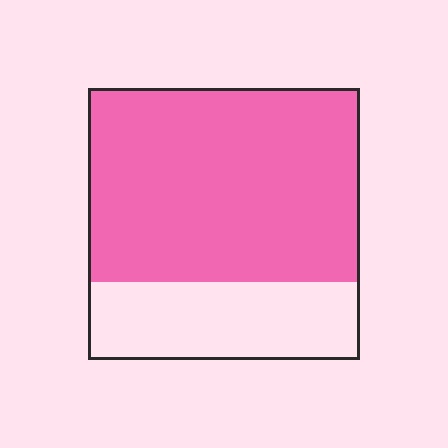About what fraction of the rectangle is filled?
About three quarters (3/4).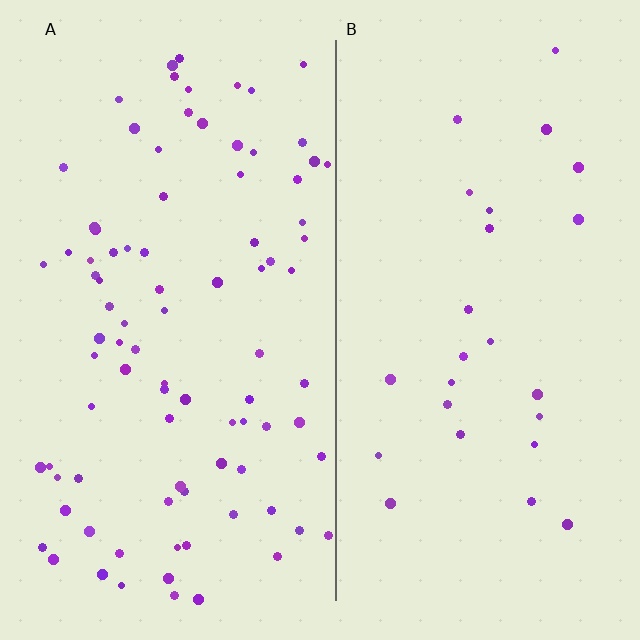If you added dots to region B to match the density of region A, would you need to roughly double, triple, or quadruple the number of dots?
Approximately quadruple.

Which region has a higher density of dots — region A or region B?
A (the left).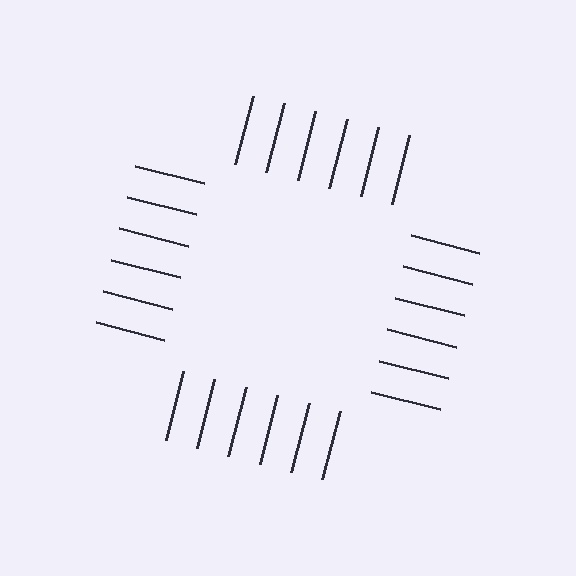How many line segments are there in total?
24 — 6 along each of the 4 edges.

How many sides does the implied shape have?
4 sides — the line-ends trace a square.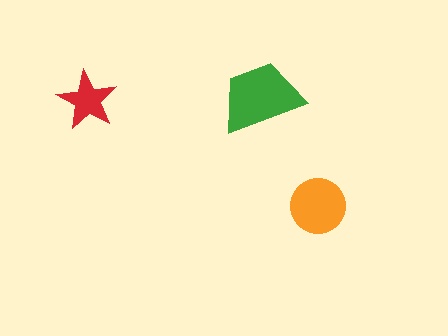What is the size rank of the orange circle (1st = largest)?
2nd.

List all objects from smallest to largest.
The red star, the orange circle, the green trapezoid.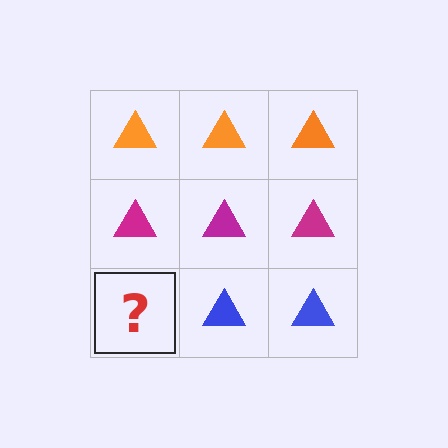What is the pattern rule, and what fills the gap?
The rule is that each row has a consistent color. The gap should be filled with a blue triangle.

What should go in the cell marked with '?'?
The missing cell should contain a blue triangle.